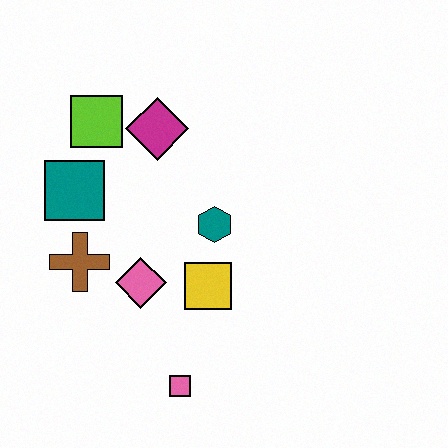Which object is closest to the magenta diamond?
The lime square is closest to the magenta diamond.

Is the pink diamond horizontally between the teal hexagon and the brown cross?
Yes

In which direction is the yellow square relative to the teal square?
The yellow square is to the right of the teal square.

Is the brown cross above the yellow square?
Yes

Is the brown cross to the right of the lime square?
No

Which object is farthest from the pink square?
The lime square is farthest from the pink square.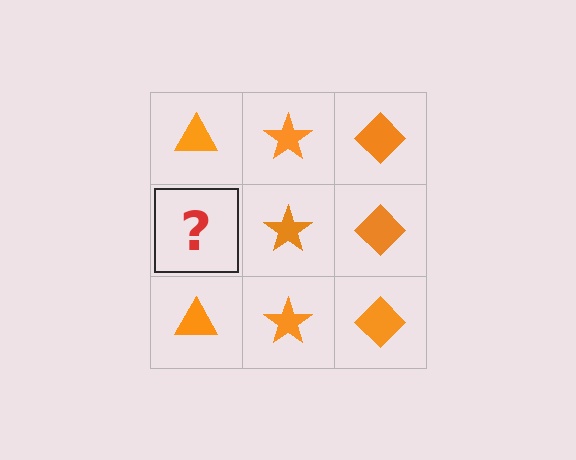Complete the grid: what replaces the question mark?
The question mark should be replaced with an orange triangle.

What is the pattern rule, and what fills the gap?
The rule is that each column has a consistent shape. The gap should be filled with an orange triangle.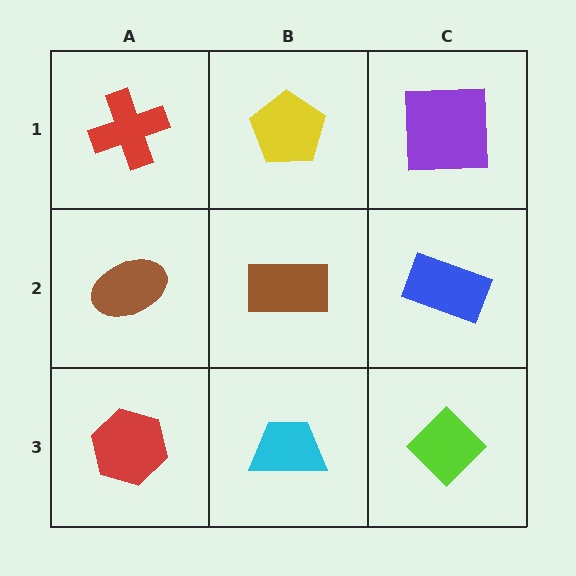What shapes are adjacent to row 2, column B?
A yellow pentagon (row 1, column B), a cyan trapezoid (row 3, column B), a brown ellipse (row 2, column A), a blue rectangle (row 2, column C).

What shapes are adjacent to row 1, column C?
A blue rectangle (row 2, column C), a yellow pentagon (row 1, column B).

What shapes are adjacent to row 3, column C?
A blue rectangle (row 2, column C), a cyan trapezoid (row 3, column B).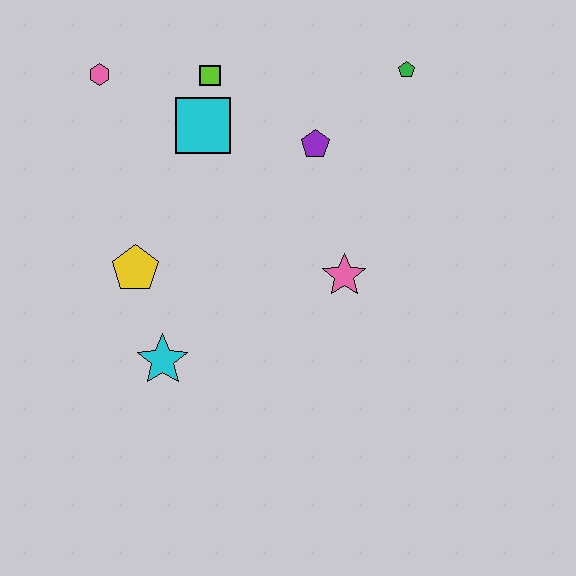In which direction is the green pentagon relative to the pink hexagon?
The green pentagon is to the right of the pink hexagon.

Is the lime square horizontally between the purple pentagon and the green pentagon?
No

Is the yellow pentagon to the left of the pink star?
Yes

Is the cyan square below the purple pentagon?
No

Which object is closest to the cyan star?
The yellow pentagon is closest to the cyan star.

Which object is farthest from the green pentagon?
The cyan star is farthest from the green pentagon.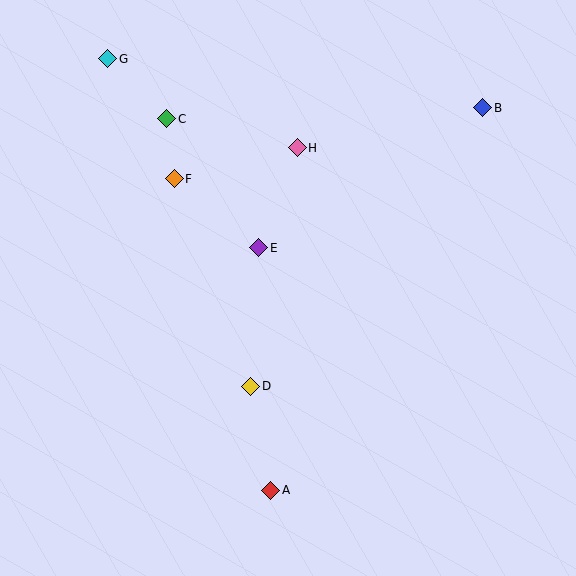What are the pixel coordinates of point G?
Point G is at (108, 59).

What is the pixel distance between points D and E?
The distance between D and E is 139 pixels.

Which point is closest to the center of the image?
Point E at (259, 248) is closest to the center.